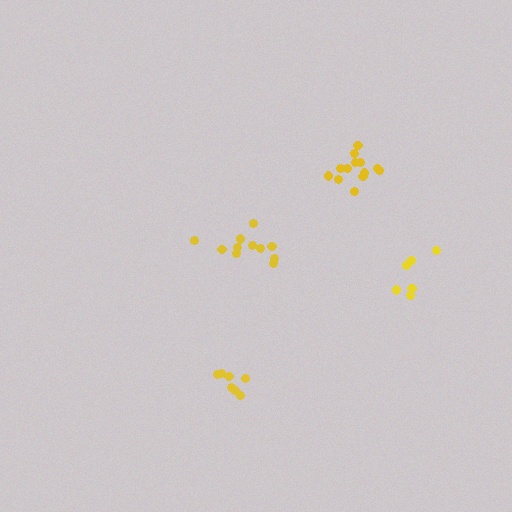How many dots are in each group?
Group 1: 7 dots, Group 2: 13 dots, Group 3: 7 dots, Group 4: 11 dots (38 total).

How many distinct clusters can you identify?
There are 4 distinct clusters.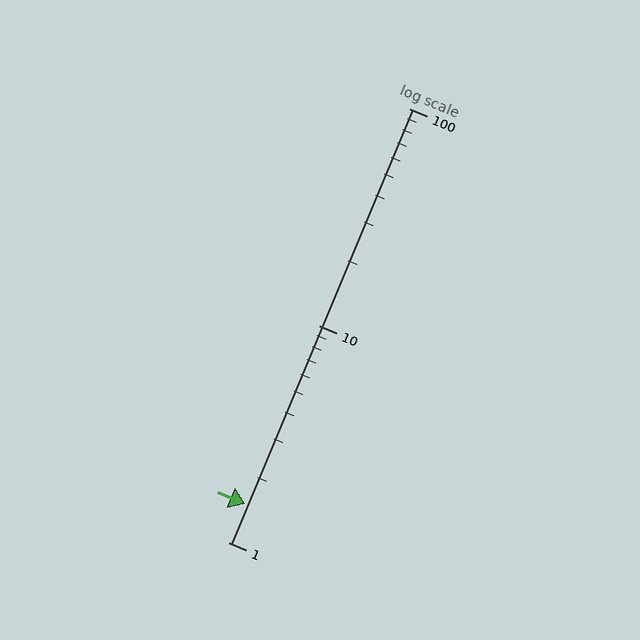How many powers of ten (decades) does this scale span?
The scale spans 2 decades, from 1 to 100.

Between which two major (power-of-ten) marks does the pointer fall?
The pointer is between 1 and 10.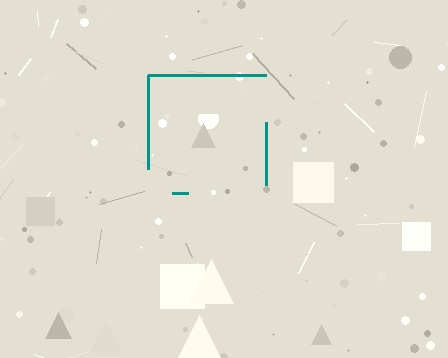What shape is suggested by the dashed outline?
The dashed outline suggests a square.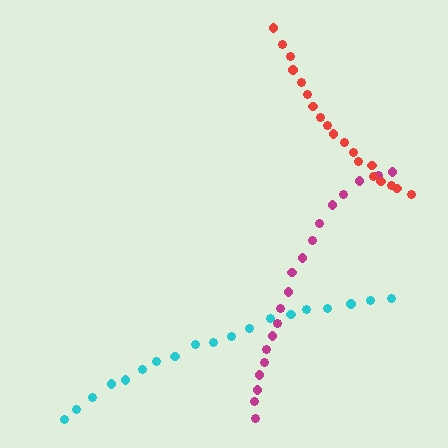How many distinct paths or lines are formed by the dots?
There are 3 distinct paths.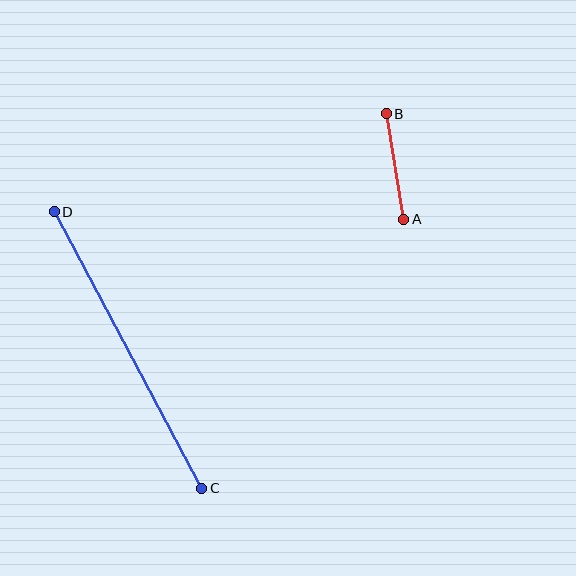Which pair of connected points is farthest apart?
Points C and D are farthest apart.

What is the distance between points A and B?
The distance is approximately 107 pixels.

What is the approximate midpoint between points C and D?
The midpoint is at approximately (128, 350) pixels.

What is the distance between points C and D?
The distance is approximately 313 pixels.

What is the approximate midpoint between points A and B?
The midpoint is at approximately (395, 167) pixels.